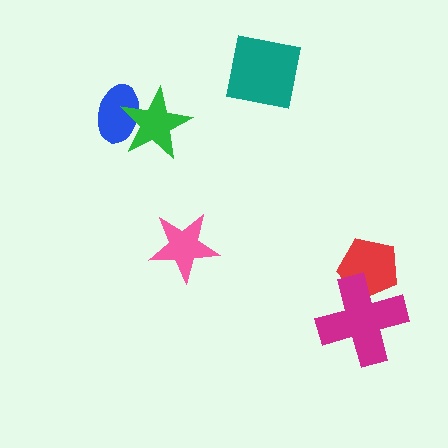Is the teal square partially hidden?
No, no other shape covers it.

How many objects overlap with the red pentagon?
1 object overlaps with the red pentagon.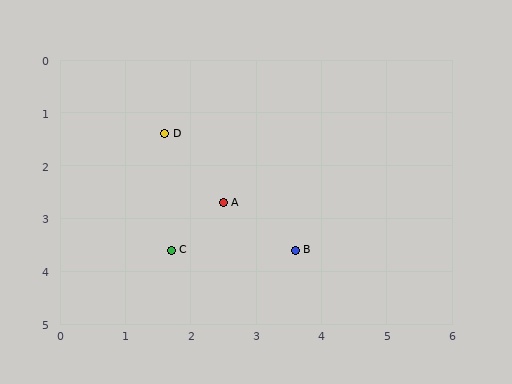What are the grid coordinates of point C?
Point C is at approximately (1.7, 3.6).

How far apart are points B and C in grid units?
Points B and C are about 1.9 grid units apart.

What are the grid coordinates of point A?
Point A is at approximately (2.5, 2.7).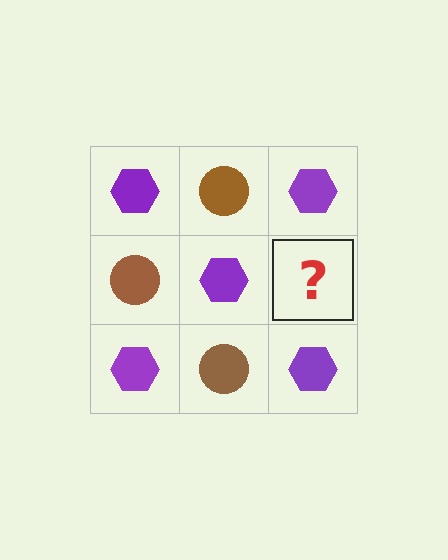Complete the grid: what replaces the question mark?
The question mark should be replaced with a brown circle.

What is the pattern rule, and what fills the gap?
The rule is that it alternates purple hexagon and brown circle in a checkerboard pattern. The gap should be filled with a brown circle.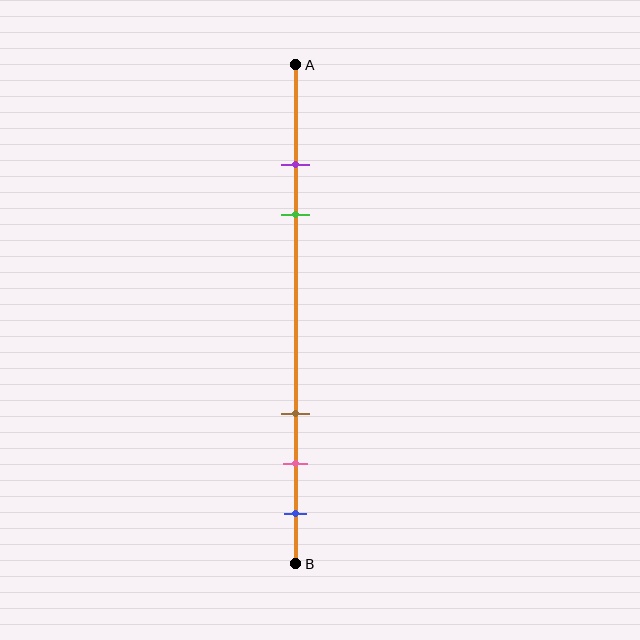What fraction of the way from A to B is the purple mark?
The purple mark is approximately 20% (0.2) of the way from A to B.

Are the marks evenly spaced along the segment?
No, the marks are not evenly spaced.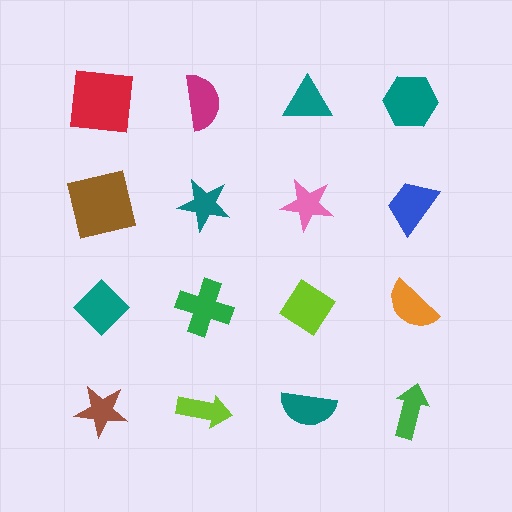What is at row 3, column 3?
A lime diamond.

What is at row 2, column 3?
A pink star.